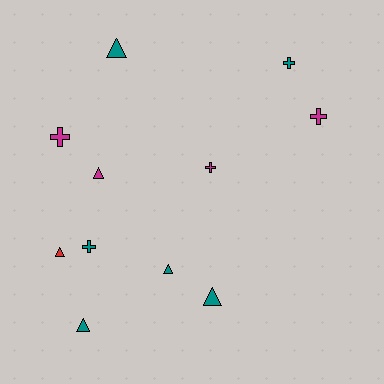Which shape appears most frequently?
Triangle, with 6 objects.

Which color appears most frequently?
Teal, with 6 objects.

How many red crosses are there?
There are no red crosses.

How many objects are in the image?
There are 11 objects.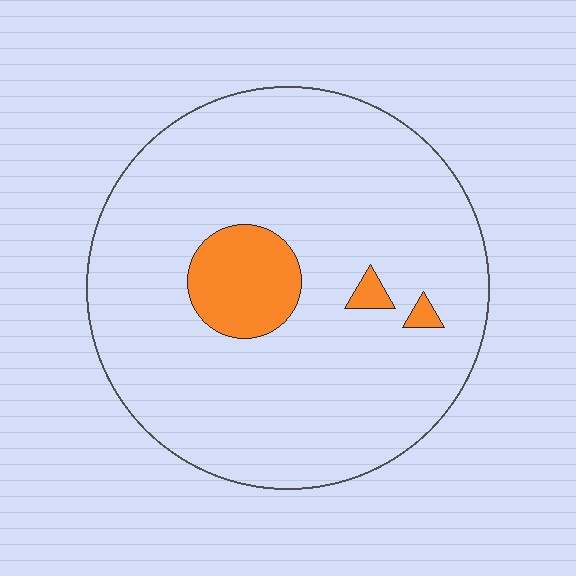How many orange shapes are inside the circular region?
3.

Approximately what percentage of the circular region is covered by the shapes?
Approximately 10%.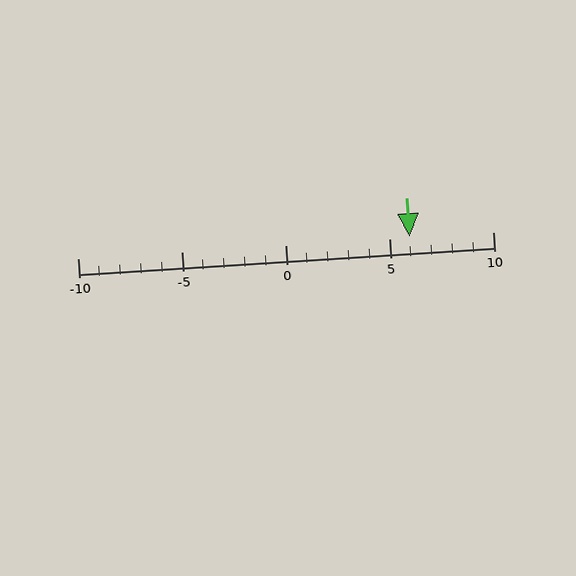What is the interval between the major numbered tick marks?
The major tick marks are spaced 5 units apart.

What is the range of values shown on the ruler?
The ruler shows values from -10 to 10.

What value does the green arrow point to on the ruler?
The green arrow points to approximately 6.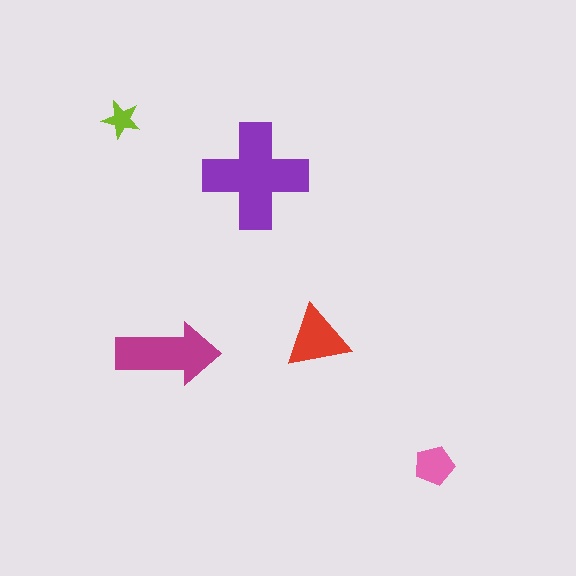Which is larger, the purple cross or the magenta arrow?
The purple cross.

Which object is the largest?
The purple cross.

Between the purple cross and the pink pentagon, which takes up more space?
The purple cross.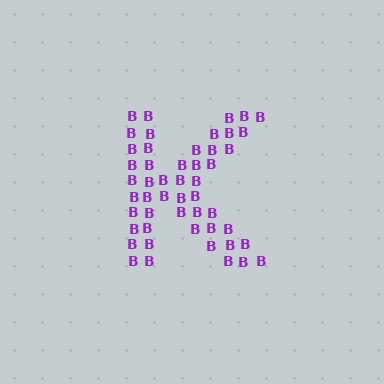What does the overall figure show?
The overall figure shows the letter K.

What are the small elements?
The small elements are letter B's.